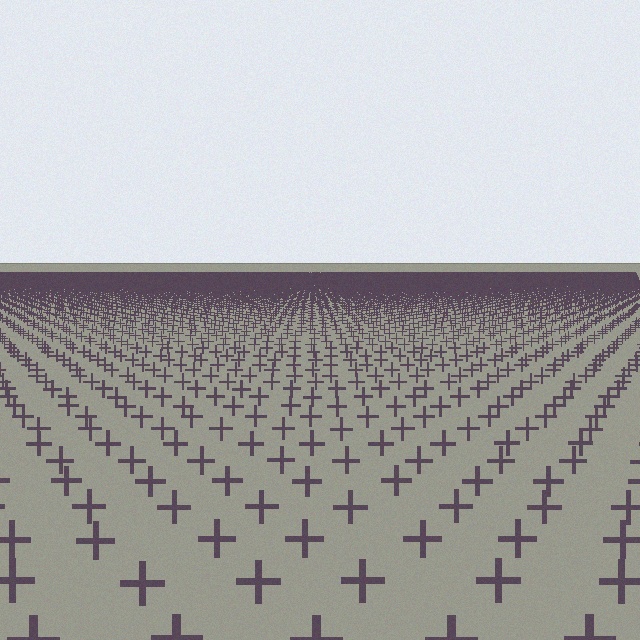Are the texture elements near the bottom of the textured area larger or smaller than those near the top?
Larger. Near the bottom, elements are closer to the viewer and appear at a bigger on-screen size.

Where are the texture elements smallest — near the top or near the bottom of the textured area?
Near the top.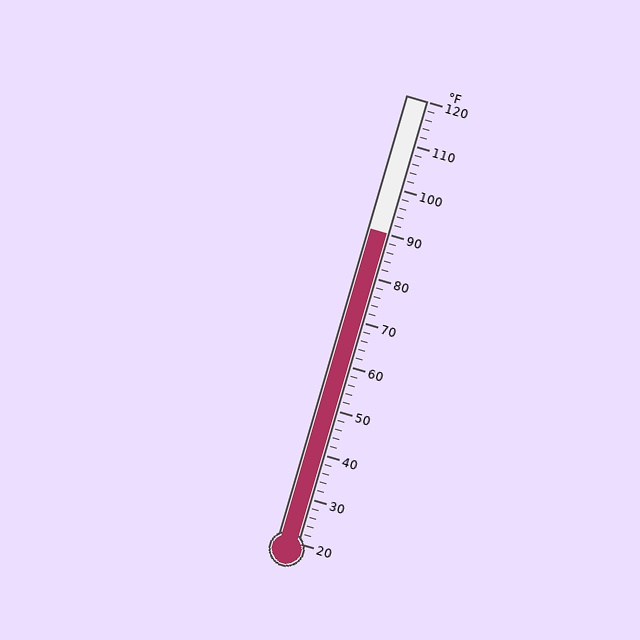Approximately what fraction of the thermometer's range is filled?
The thermometer is filled to approximately 70% of its range.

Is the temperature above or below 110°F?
The temperature is below 110°F.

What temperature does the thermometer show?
The thermometer shows approximately 90°F.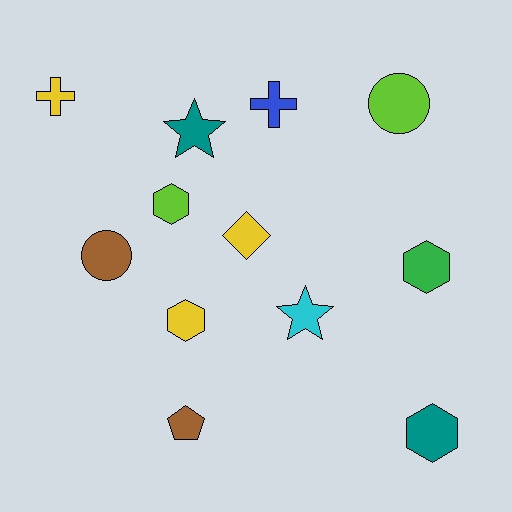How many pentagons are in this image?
There is 1 pentagon.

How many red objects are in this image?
There are no red objects.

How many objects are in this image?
There are 12 objects.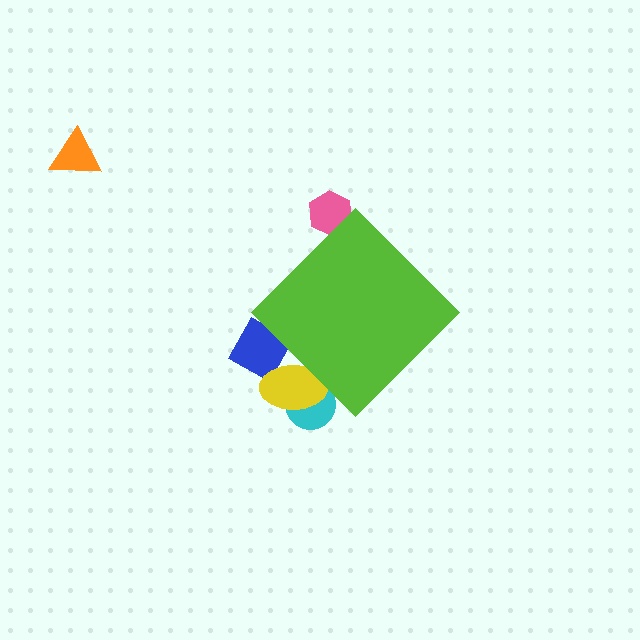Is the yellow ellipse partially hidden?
Yes, the yellow ellipse is partially hidden behind the lime diamond.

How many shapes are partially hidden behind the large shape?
4 shapes are partially hidden.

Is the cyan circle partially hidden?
Yes, the cyan circle is partially hidden behind the lime diamond.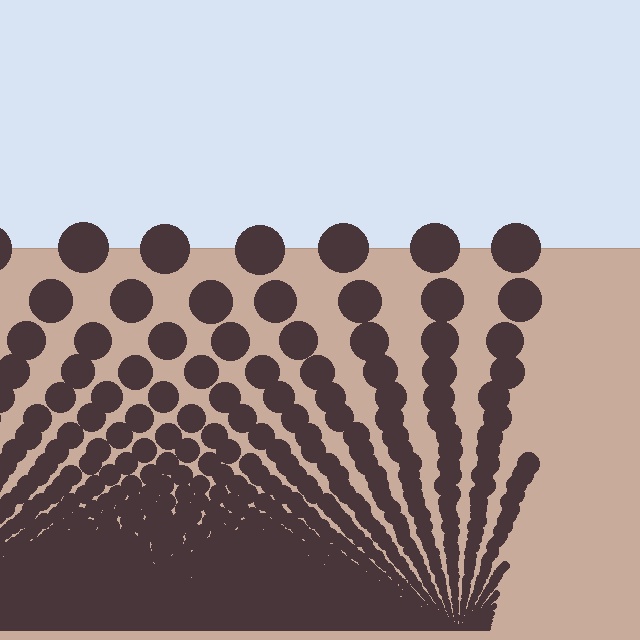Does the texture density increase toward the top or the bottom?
Density increases toward the bottom.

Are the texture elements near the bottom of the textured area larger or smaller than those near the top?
Smaller. The gradient is inverted — elements near the bottom are smaller and denser.